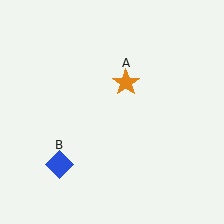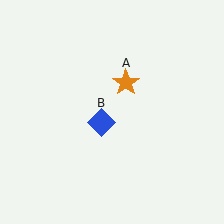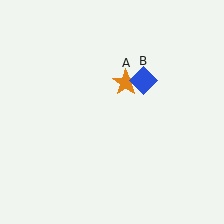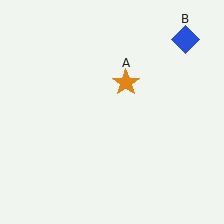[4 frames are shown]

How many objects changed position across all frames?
1 object changed position: blue diamond (object B).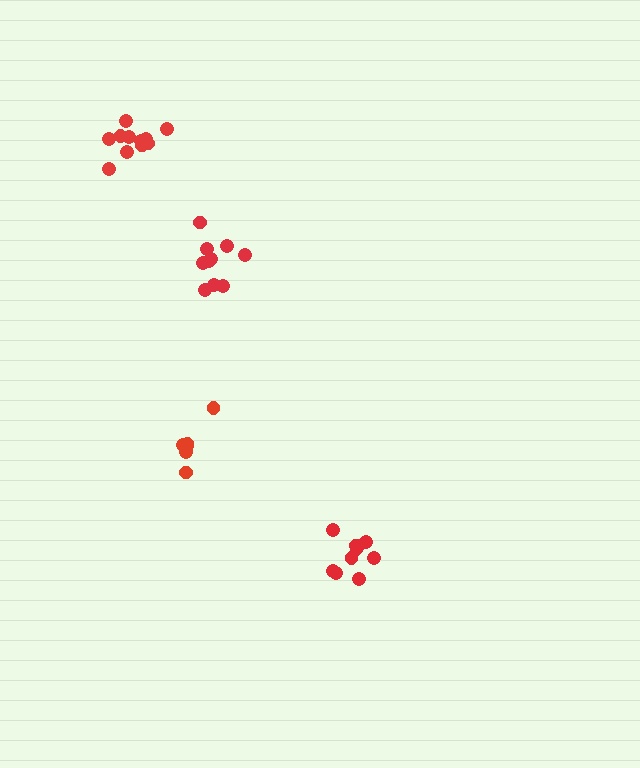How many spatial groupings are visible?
There are 4 spatial groupings.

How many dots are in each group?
Group 1: 10 dots, Group 2: 10 dots, Group 3: 11 dots, Group 4: 8 dots (39 total).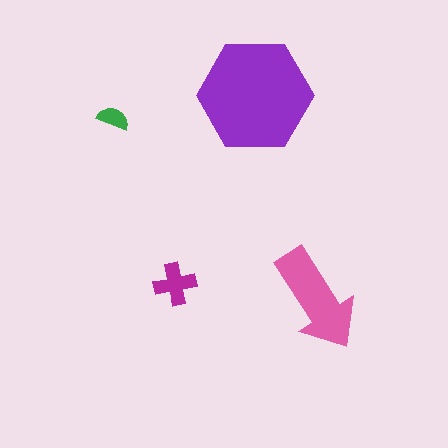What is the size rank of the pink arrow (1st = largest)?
2nd.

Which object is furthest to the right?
The pink arrow is rightmost.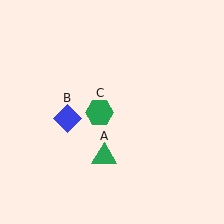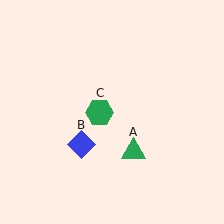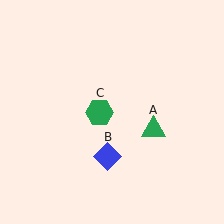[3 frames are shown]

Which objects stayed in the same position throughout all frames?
Green hexagon (object C) remained stationary.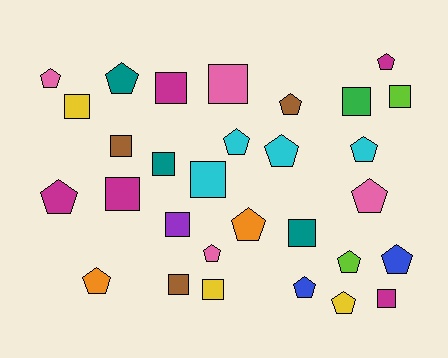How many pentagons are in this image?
There are 16 pentagons.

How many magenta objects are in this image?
There are 5 magenta objects.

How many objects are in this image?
There are 30 objects.